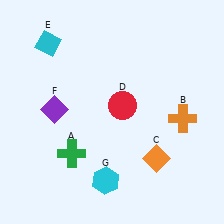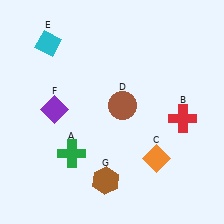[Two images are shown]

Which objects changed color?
B changed from orange to red. D changed from red to brown. G changed from cyan to brown.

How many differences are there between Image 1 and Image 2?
There are 3 differences between the two images.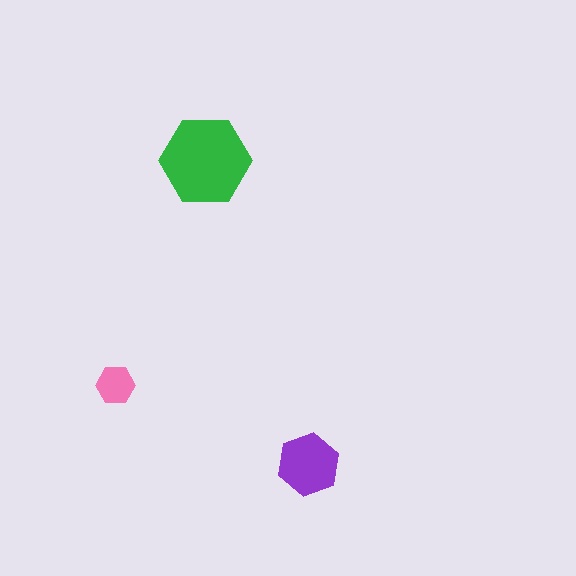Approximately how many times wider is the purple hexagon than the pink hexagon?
About 1.5 times wider.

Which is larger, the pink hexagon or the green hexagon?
The green one.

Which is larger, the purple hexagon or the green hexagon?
The green one.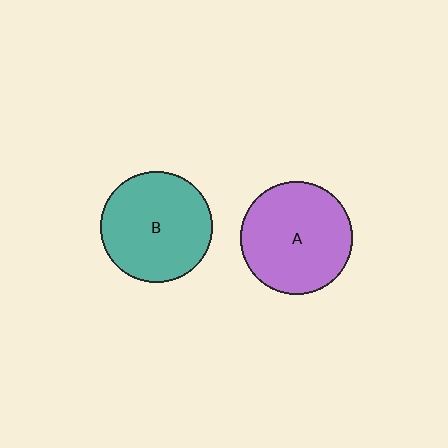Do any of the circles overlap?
No, none of the circles overlap.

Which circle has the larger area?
Circle A (purple).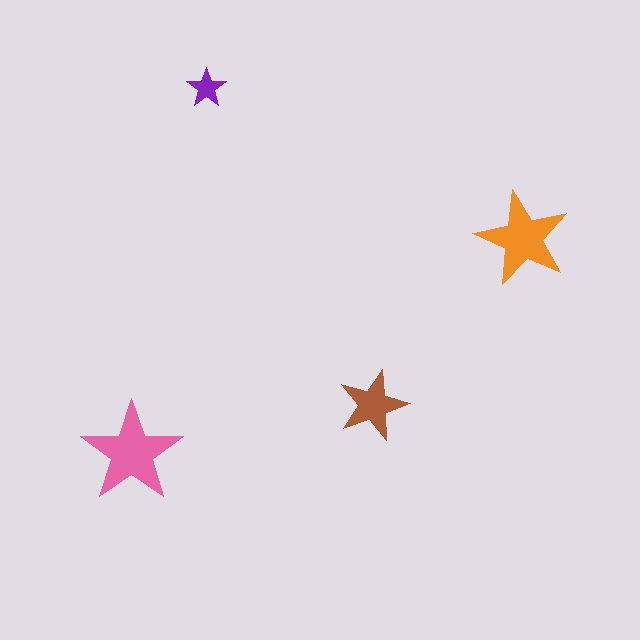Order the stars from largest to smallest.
the pink one, the orange one, the brown one, the purple one.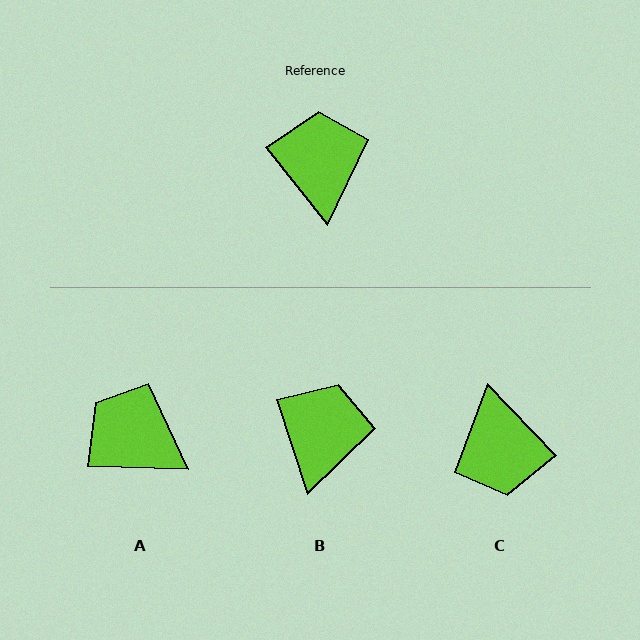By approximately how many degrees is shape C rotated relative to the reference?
Approximately 174 degrees clockwise.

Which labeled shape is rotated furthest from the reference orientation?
C, about 174 degrees away.